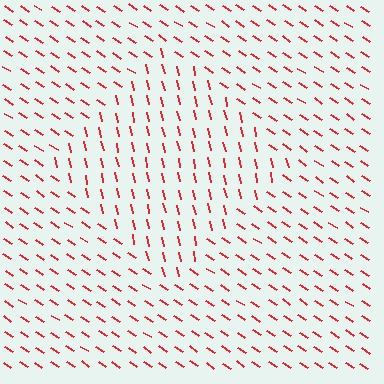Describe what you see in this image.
The image is filled with small red line segments. A diamond region in the image has lines oriented differently from the surrounding lines, creating a visible texture boundary.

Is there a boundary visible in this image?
Yes, there is a texture boundary formed by a change in line orientation.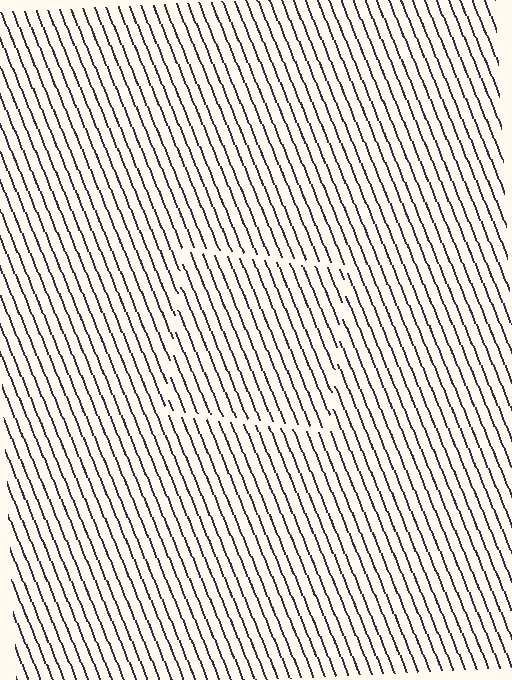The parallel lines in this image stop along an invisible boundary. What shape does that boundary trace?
An illusory square. The interior of the shape contains the same grating, shifted by half a period — the contour is defined by the phase discontinuity where line-ends from the inner and outer gratings abut.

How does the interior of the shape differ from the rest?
The interior of the shape contains the same grating, shifted by half a period — the contour is defined by the phase discontinuity where line-ends from the inner and outer gratings abut.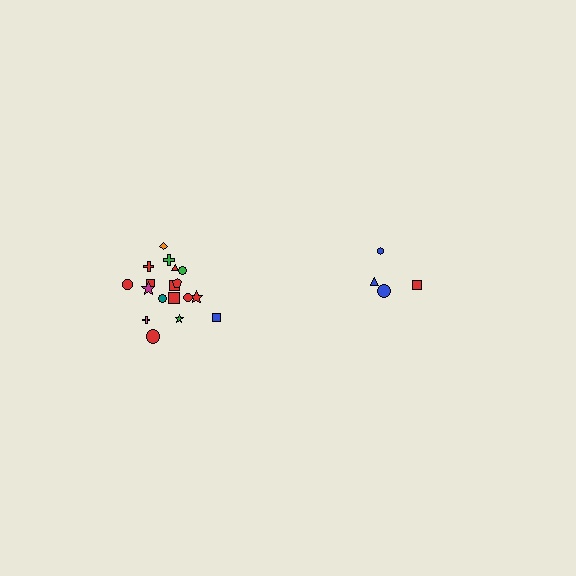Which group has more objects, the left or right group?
The left group.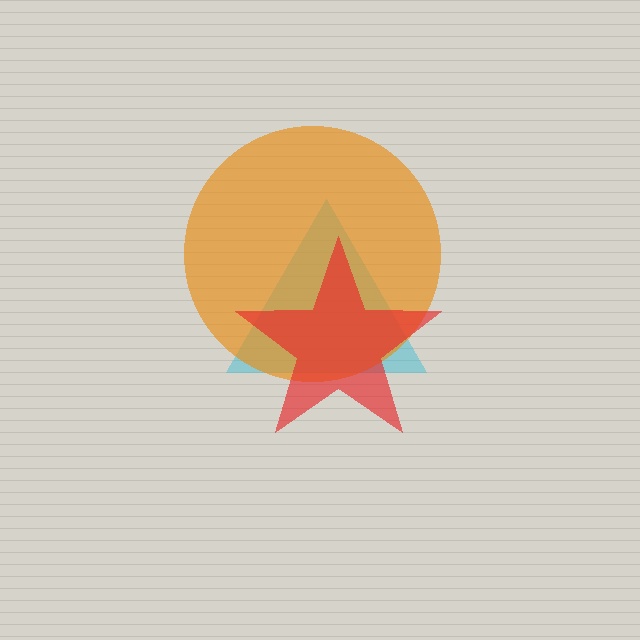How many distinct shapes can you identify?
There are 3 distinct shapes: a cyan triangle, an orange circle, a red star.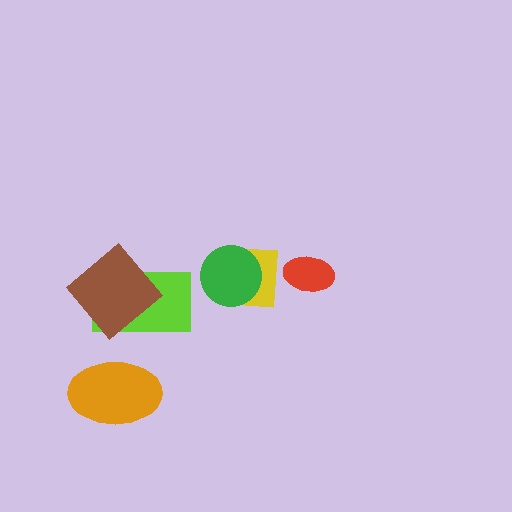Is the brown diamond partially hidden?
No, no other shape covers it.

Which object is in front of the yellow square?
The green circle is in front of the yellow square.